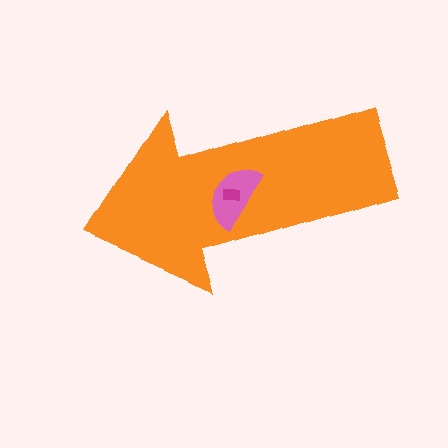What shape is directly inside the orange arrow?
The pink semicircle.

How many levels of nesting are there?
3.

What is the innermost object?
The magenta rectangle.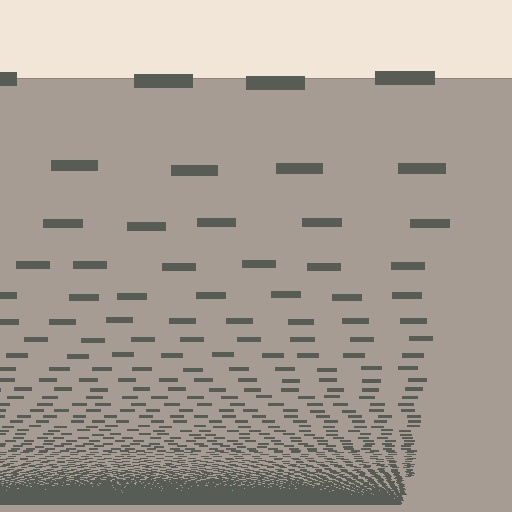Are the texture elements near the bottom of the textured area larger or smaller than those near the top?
Smaller. The gradient is inverted — elements near the bottom are smaller and denser.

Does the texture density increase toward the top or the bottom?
Density increases toward the bottom.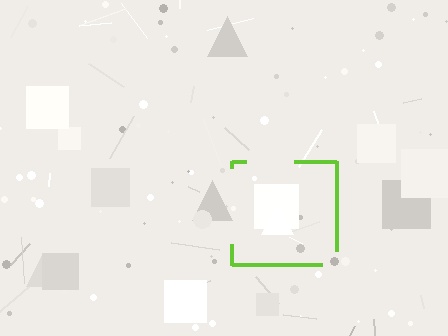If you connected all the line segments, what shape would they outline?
They would outline a square.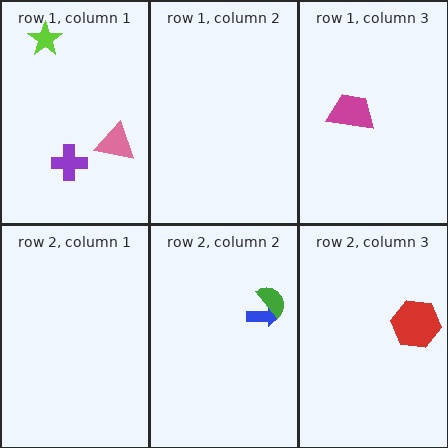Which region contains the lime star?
The row 1, column 1 region.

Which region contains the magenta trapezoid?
The row 1, column 3 region.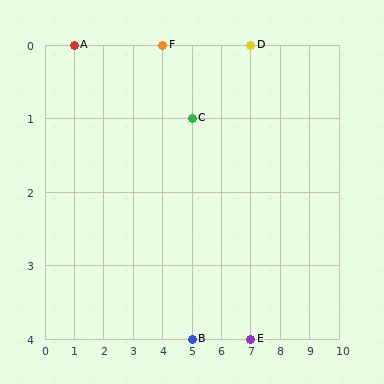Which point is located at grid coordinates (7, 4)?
Point E is at (7, 4).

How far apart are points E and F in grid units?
Points E and F are 3 columns and 4 rows apart (about 5.0 grid units diagonally).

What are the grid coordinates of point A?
Point A is at grid coordinates (1, 0).